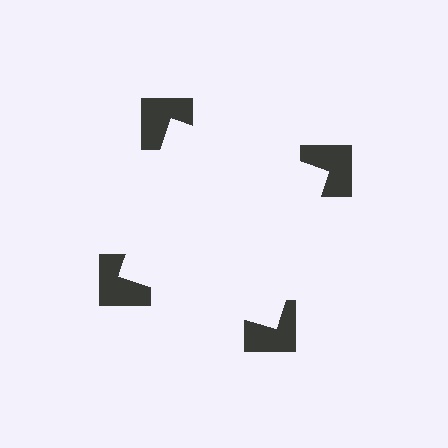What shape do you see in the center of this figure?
An illusory square — its edges are inferred from the aligned wedge cuts in the notched squares, not physically drawn.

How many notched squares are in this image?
There are 4 — one at each vertex of the illusory square.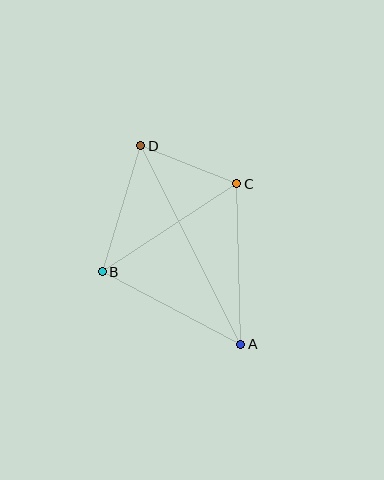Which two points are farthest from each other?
Points A and D are farthest from each other.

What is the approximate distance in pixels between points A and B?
The distance between A and B is approximately 156 pixels.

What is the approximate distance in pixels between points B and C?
The distance between B and C is approximately 161 pixels.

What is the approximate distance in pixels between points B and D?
The distance between B and D is approximately 131 pixels.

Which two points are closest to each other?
Points C and D are closest to each other.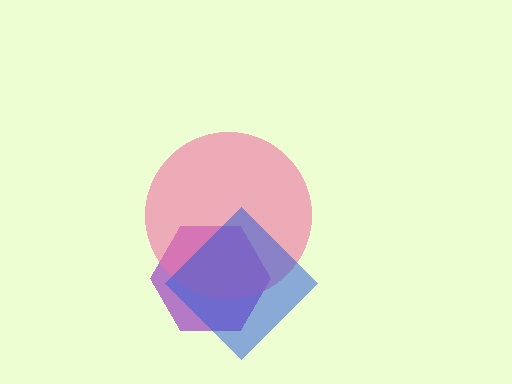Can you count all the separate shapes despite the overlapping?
Yes, there are 3 separate shapes.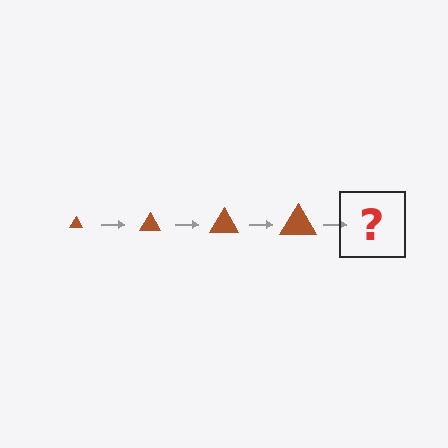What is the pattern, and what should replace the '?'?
The pattern is that the triangle gets progressively larger each step. The '?' should be a brown triangle, larger than the previous one.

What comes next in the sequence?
The next element should be a brown triangle, larger than the previous one.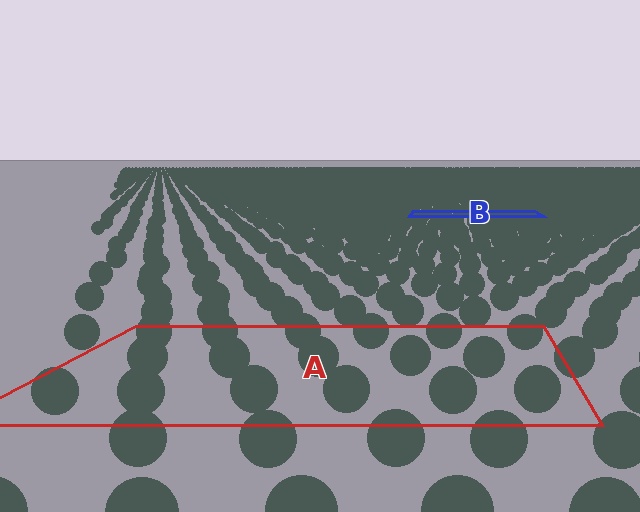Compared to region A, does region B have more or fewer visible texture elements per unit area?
Region B has more texture elements per unit area — they are packed more densely because it is farther away.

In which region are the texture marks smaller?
The texture marks are smaller in region B, because it is farther away.